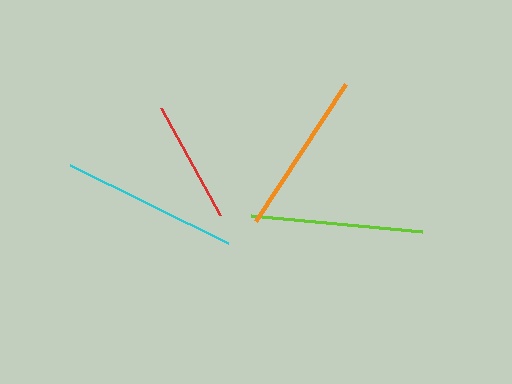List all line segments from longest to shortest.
From longest to shortest: cyan, lime, orange, red.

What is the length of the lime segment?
The lime segment is approximately 172 pixels long.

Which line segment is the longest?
The cyan line is the longest at approximately 176 pixels.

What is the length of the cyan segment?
The cyan segment is approximately 176 pixels long.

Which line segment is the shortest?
The red line is the shortest at approximately 122 pixels.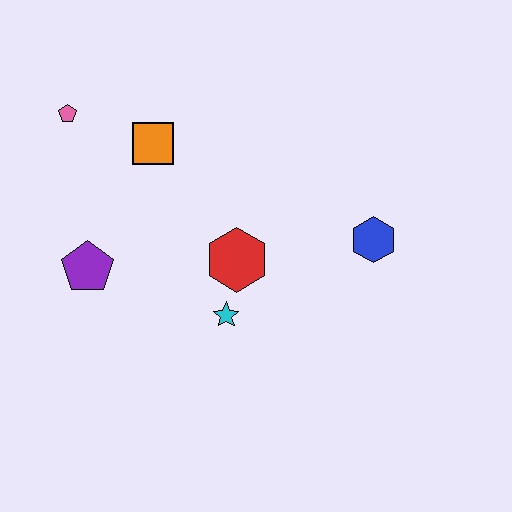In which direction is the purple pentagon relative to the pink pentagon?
The purple pentagon is below the pink pentagon.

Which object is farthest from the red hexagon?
The pink pentagon is farthest from the red hexagon.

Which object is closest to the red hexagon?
The cyan star is closest to the red hexagon.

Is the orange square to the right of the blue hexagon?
No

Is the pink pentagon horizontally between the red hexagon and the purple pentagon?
No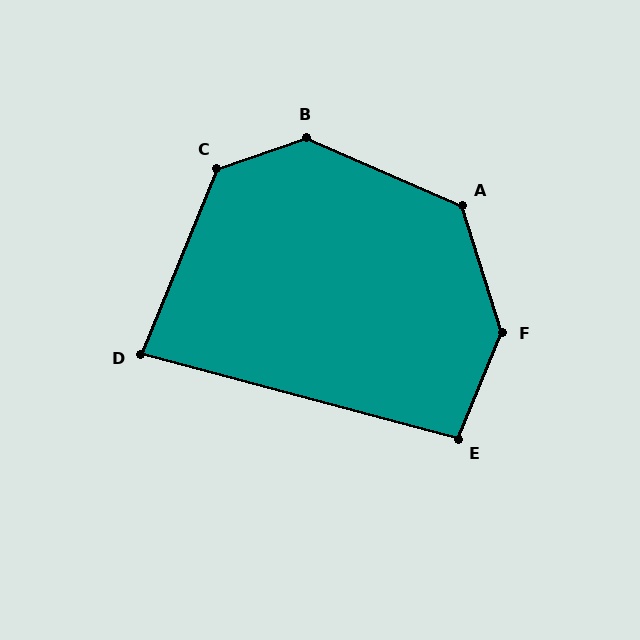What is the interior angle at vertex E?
Approximately 97 degrees (obtuse).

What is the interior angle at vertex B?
Approximately 137 degrees (obtuse).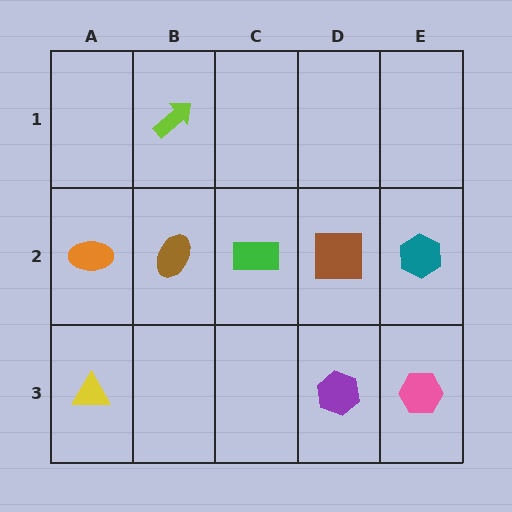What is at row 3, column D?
A purple hexagon.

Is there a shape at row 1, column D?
No, that cell is empty.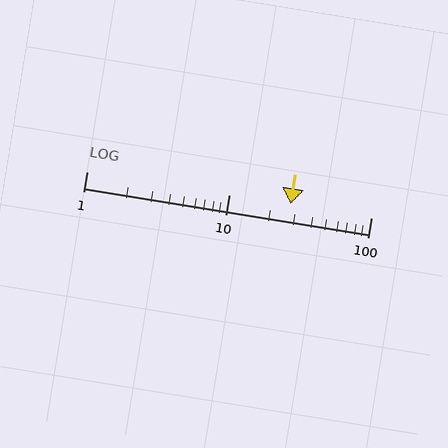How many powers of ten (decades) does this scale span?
The scale spans 2 decades, from 1 to 100.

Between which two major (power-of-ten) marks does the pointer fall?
The pointer is between 10 and 100.